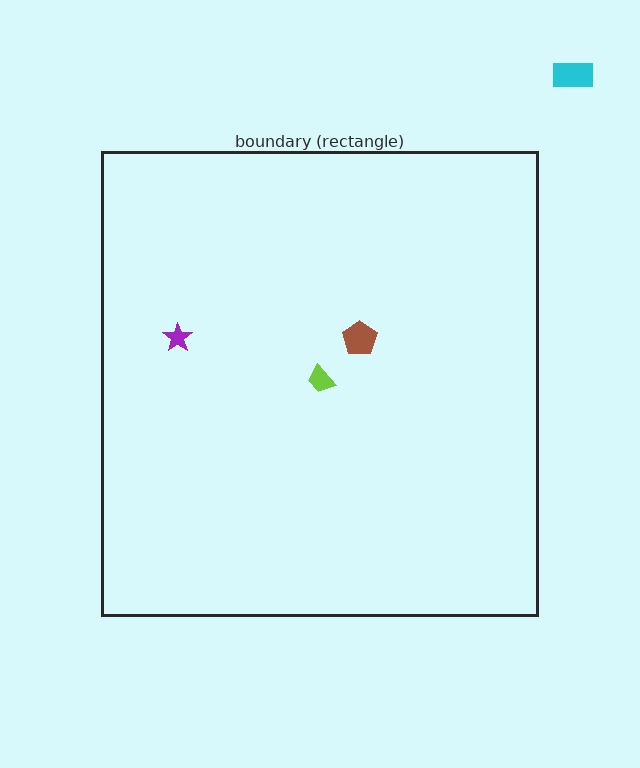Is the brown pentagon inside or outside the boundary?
Inside.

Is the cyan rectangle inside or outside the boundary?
Outside.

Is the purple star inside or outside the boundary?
Inside.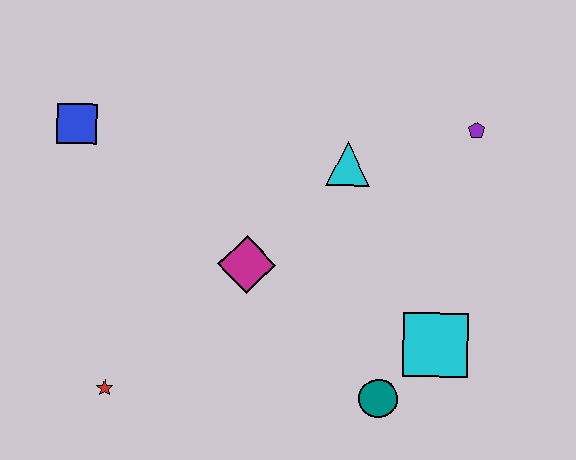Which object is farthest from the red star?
The purple pentagon is farthest from the red star.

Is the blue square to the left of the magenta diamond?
Yes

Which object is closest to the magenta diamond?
The cyan triangle is closest to the magenta diamond.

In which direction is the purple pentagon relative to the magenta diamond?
The purple pentagon is to the right of the magenta diamond.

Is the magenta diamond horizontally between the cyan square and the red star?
Yes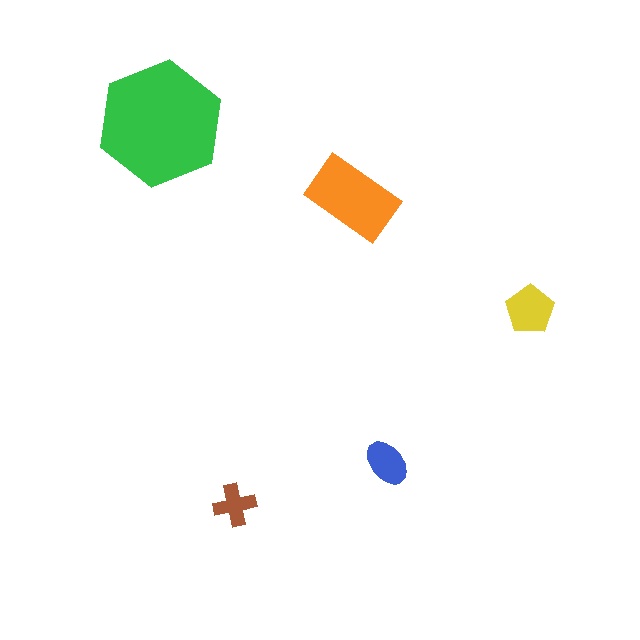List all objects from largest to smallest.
The green hexagon, the orange rectangle, the yellow pentagon, the blue ellipse, the brown cross.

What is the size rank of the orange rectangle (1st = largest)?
2nd.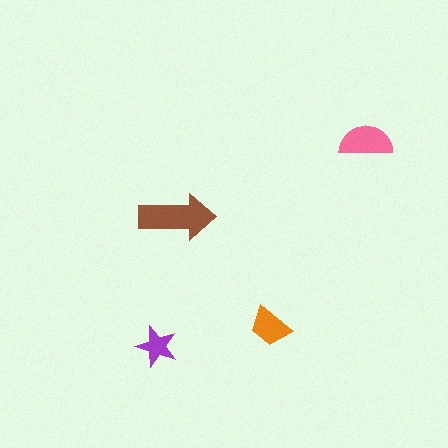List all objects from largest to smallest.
The brown arrow, the pink semicircle, the orange trapezoid, the purple star.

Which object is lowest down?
The purple star is bottommost.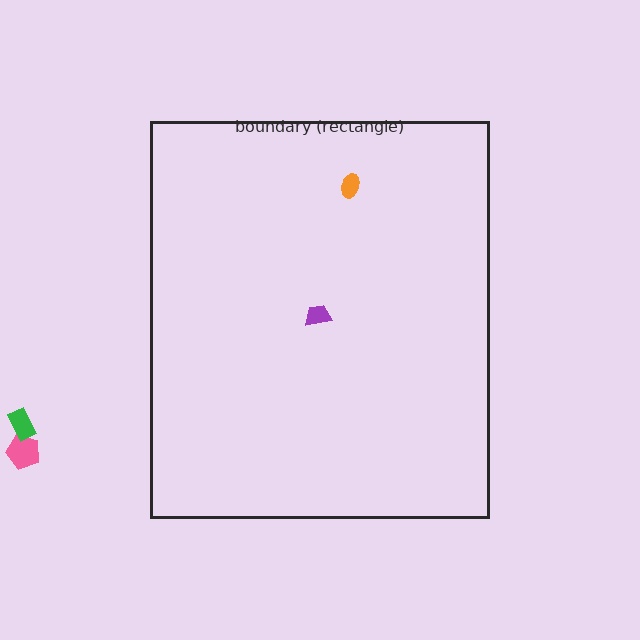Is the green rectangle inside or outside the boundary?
Outside.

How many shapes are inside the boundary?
2 inside, 2 outside.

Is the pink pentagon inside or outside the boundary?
Outside.